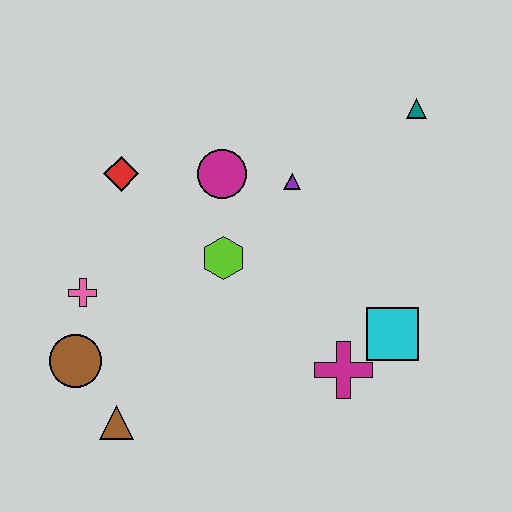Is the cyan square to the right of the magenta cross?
Yes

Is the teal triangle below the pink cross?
No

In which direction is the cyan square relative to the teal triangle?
The cyan square is below the teal triangle.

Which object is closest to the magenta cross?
The cyan square is closest to the magenta cross.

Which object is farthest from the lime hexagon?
The teal triangle is farthest from the lime hexagon.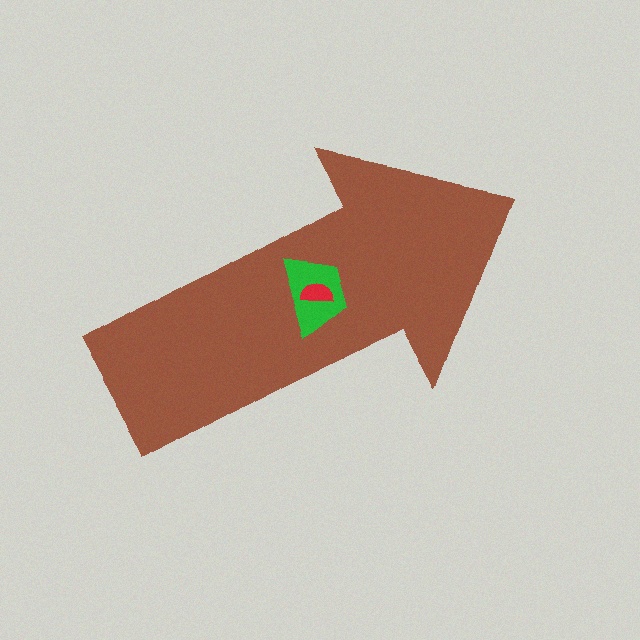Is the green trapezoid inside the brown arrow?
Yes.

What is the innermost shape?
The red semicircle.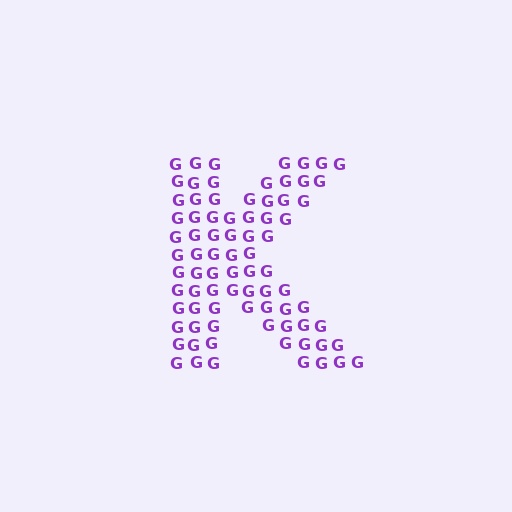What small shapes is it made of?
It is made of small letter G's.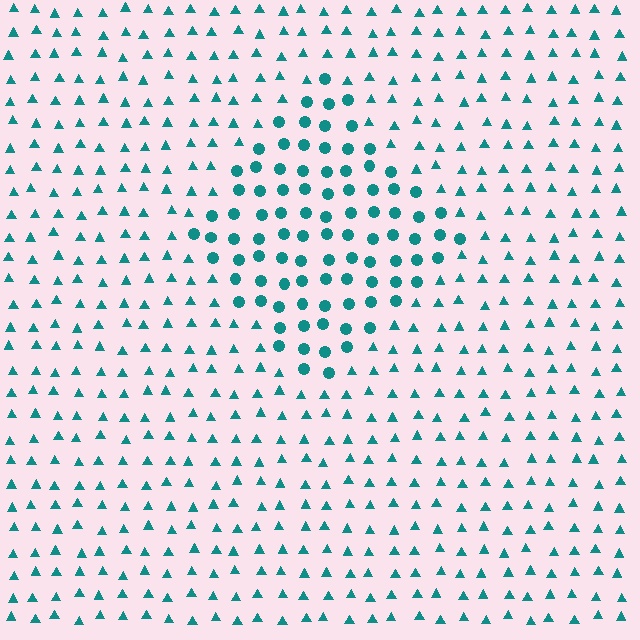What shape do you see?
I see a diamond.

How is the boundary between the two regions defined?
The boundary is defined by a change in element shape: circles inside vs. triangles outside. All elements share the same color and spacing.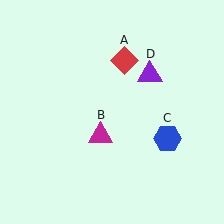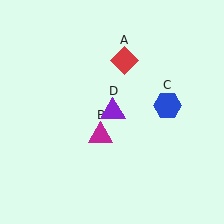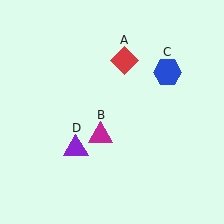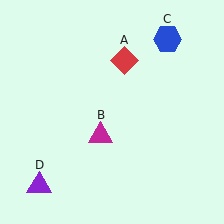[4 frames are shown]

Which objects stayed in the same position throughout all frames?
Red diamond (object A) and magenta triangle (object B) remained stationary.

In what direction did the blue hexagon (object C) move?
The blue hexagon (object C) moved up.